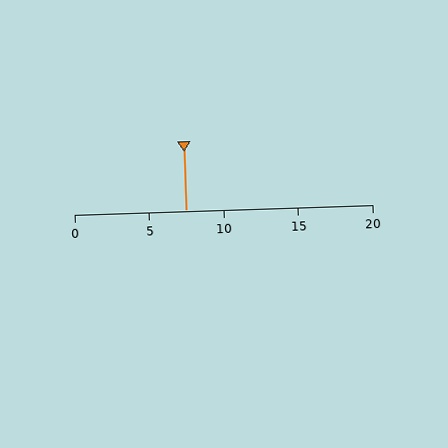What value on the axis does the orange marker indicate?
The marker indicates approximately 7.5.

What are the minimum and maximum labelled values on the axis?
The axis runs from 0 to 20.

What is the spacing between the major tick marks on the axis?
The major ticks are spaced 5 apart.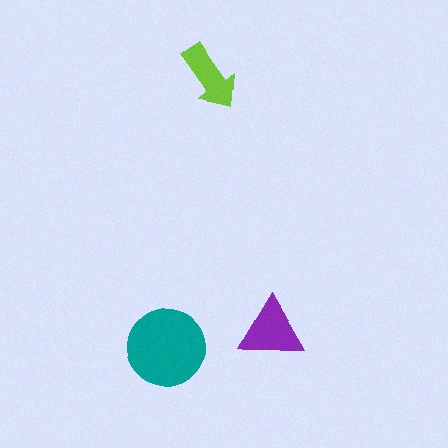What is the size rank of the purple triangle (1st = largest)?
2nd.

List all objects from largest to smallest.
The teal circle, the purple triangle, the lime arrow.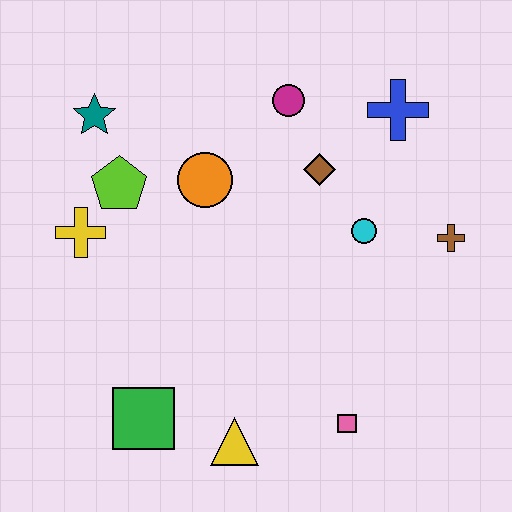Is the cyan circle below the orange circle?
Yes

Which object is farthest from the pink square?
The teal star is farthest from the pink square.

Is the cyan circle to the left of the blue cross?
Yes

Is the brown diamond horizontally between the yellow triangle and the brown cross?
Yes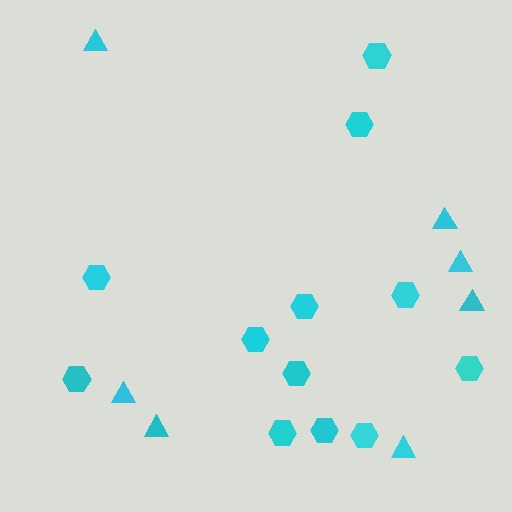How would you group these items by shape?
There are 2 groups: one group of hexagons (12) and one group of triangles (7).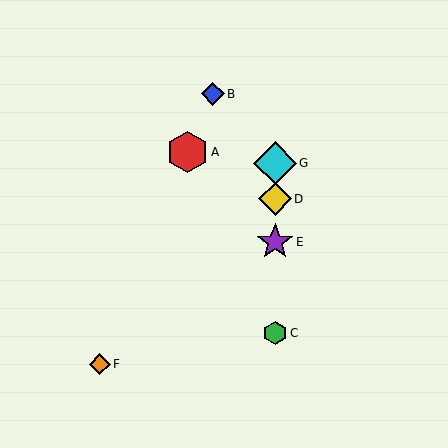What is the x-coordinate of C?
Object C is at x≈275.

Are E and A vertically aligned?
No, E is at x≈275 and A is at x≈187.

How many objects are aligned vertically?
4 objects (C, D, E, G) are aligned vertically.